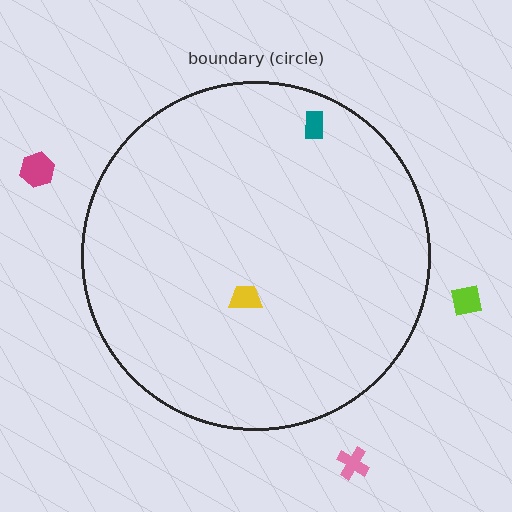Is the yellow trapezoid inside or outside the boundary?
Inside.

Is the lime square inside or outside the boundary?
Outside.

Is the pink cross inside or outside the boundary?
Outside.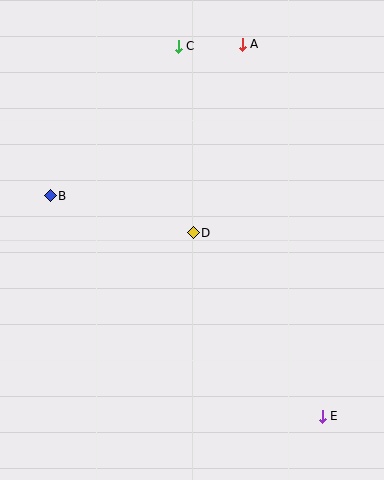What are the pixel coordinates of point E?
Point E is at (322, 416).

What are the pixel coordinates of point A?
Point A is at (242, 44).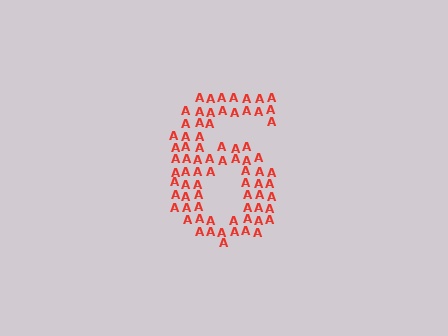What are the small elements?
The small elements are letter A's.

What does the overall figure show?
The overall figure shows the digit 6.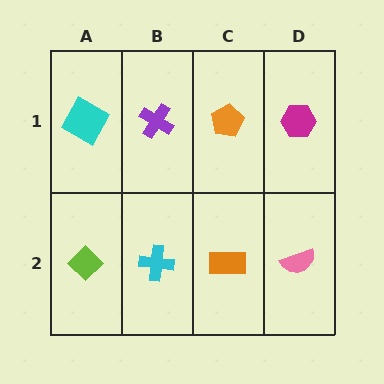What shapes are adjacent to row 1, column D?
A pink semicircle (row 2, column D), an orange pentagon (row 1, column C).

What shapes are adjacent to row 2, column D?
A magenta hexagon (row 1, column D), an orange rectangle (row 2, column C).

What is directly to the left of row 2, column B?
A lime diamond.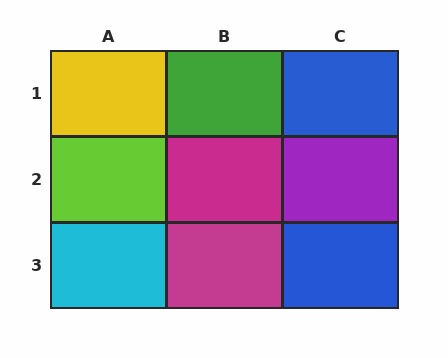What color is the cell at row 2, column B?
Magenta.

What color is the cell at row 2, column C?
Purple.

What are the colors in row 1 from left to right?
Yellow, green, blue.